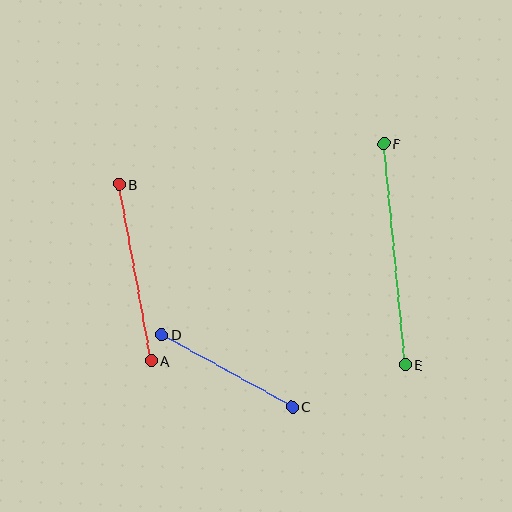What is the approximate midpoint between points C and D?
The midpoint is at approximately (227, 371) pixels.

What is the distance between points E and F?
The distance is approximately 222 pixels.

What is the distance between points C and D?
The distance is approximately 150 pixels.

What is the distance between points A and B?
The distance is approximately 179 pixels.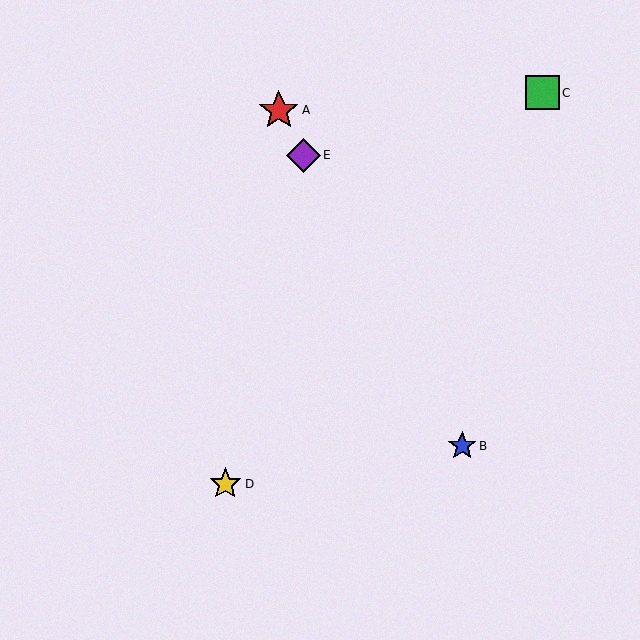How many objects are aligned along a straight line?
3 objects (A, B, E) are aligned along a straight line.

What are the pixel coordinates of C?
Object C is at (542, 93).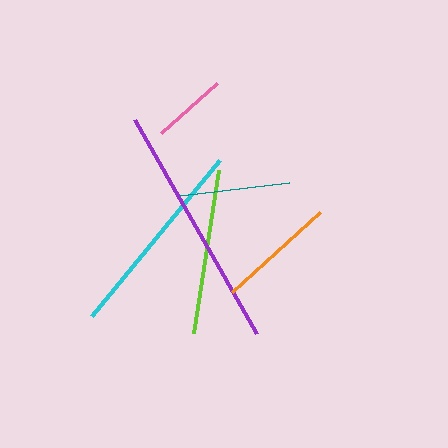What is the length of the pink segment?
The pink segment is approximately 75 pixels long.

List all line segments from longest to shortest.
From longest to shortest: purple, cyan, lime, orange, teal, pink.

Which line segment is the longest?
The purple line is the longest at approximately 247 pixels.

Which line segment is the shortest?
The pink line is the shortest at approximately 75 pixels.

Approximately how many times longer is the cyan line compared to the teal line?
The cyan line is approximately 1.8 times the length of the teal line.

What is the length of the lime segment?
The lime segment is approximately 164 pixels long.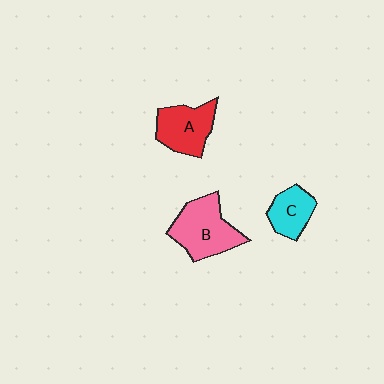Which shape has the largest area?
Shape B (pink).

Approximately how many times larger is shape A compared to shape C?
Approximately 1.4 times.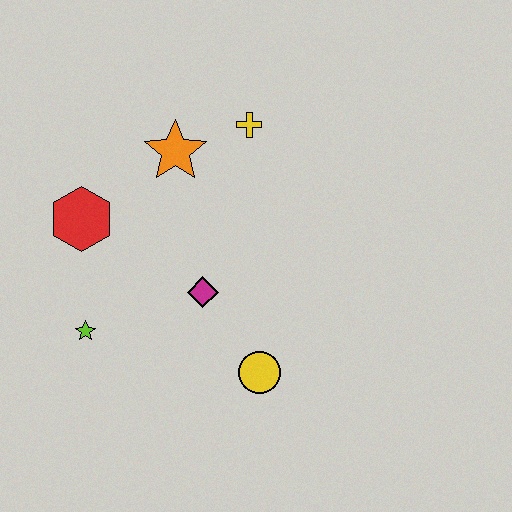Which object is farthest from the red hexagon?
The yellow circle is farthest from the red hexagon.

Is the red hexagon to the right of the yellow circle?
No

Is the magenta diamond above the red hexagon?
No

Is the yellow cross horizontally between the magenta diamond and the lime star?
No